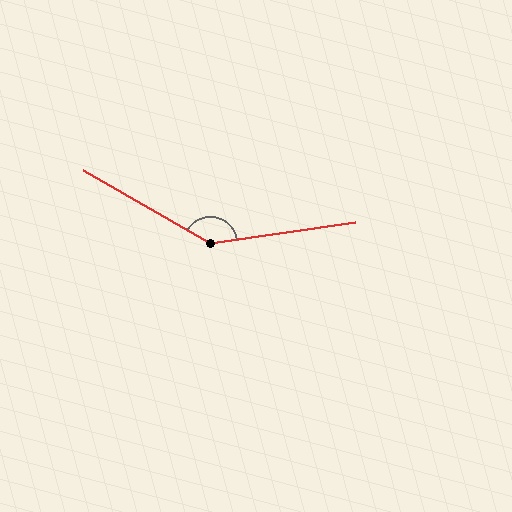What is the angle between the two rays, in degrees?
Approximately 142 degrees.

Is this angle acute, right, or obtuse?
It is obtuse.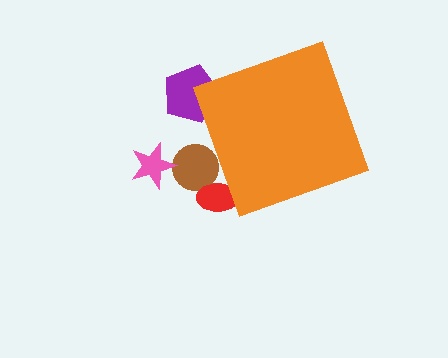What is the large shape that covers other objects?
An orange diamond.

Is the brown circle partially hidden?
Yes, the brown circle is partially hidden behind the orange diamond.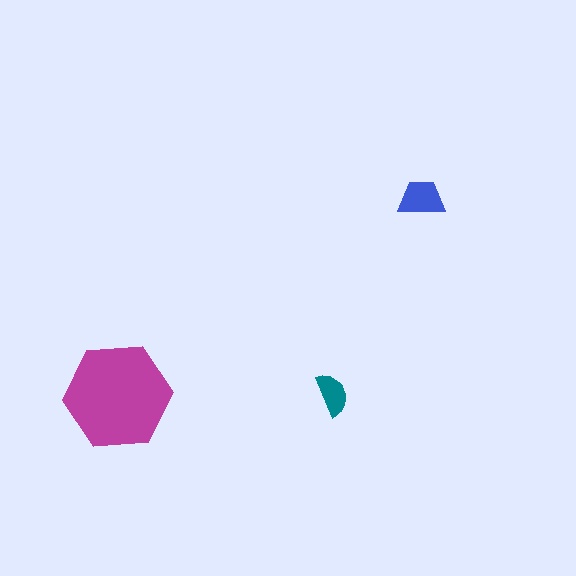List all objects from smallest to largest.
The teal semicircle, the blue trapezoid, the magenta hexagon.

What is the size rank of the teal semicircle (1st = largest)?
3rd.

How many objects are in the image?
There are 3 objects in the image.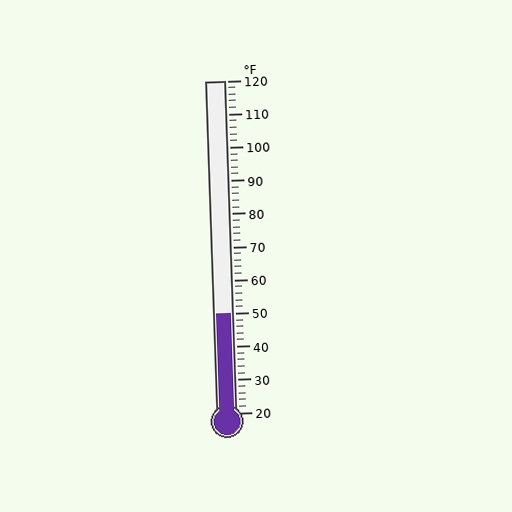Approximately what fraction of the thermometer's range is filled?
The thermometer is filled to approximately 30% of its range.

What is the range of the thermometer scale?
The thermometer scale ranges from 20°F to 120°F.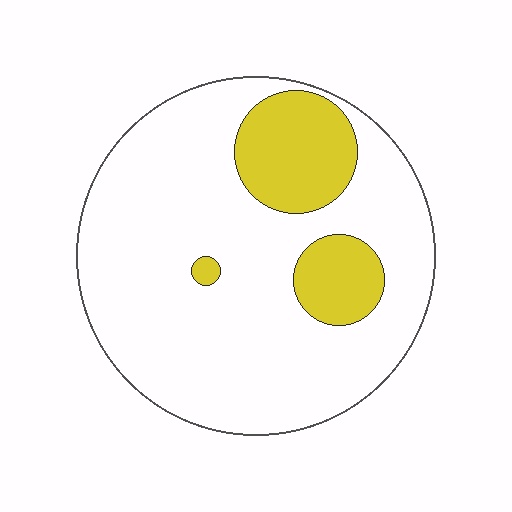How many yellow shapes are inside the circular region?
3.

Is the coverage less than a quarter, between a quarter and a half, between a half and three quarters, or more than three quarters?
Less than a quarter.